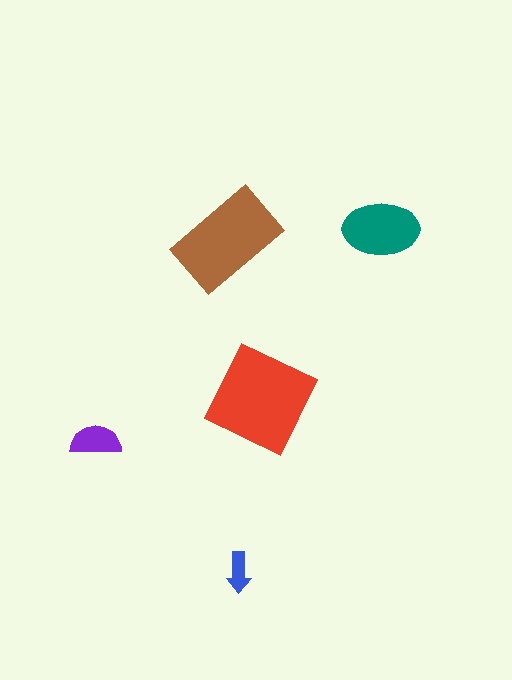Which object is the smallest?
The blue arrow.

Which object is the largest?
The red square.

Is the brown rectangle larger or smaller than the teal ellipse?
Larger.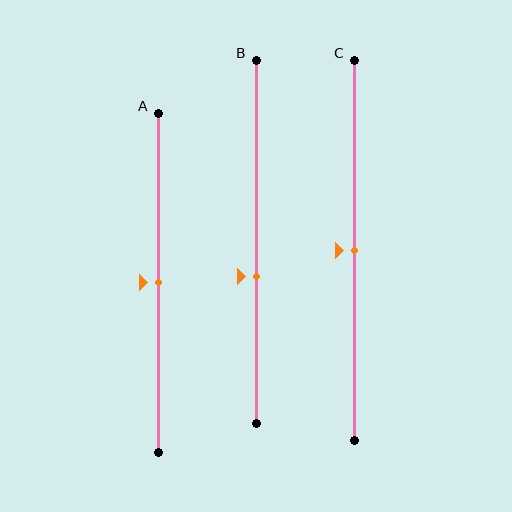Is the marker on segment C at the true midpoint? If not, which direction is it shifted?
Yes, the marker on segment C is at the true midpoint.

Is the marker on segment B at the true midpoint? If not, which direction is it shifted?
No, the marker on segment B is shifted downward by about 10% of the segment length.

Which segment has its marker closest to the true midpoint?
Segment A has its marker closest to the true midpoint.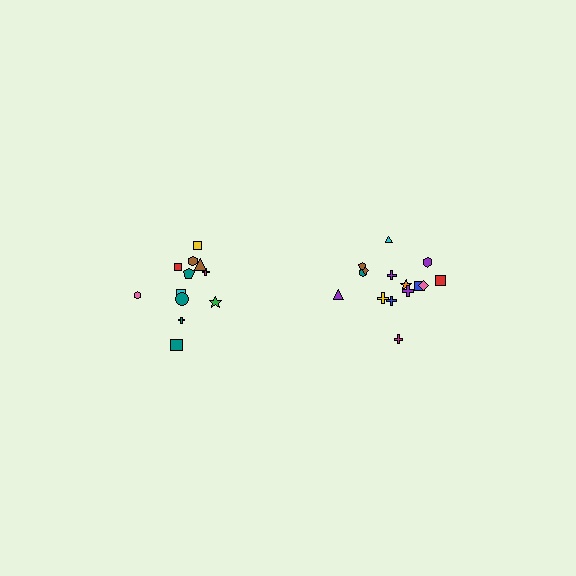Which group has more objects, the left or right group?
The right group.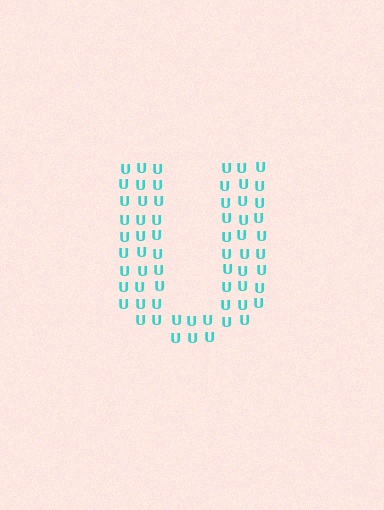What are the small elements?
The small elements are letter U's.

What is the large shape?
The large shape is the letter U.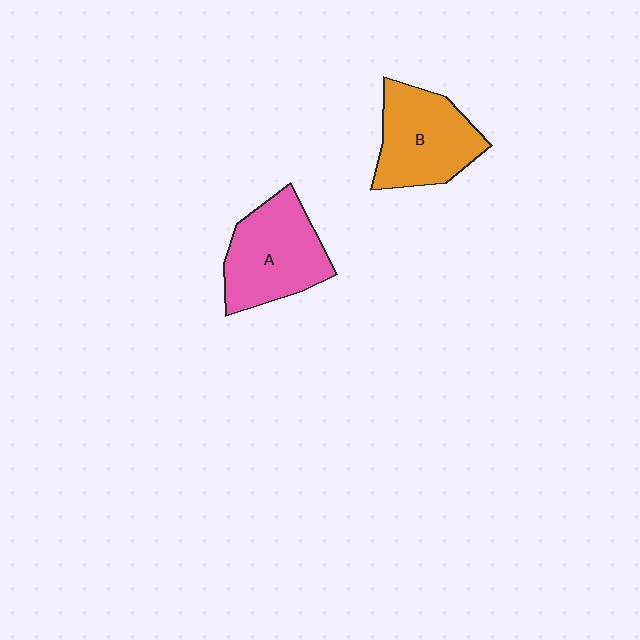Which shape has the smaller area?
Shape B (orange).